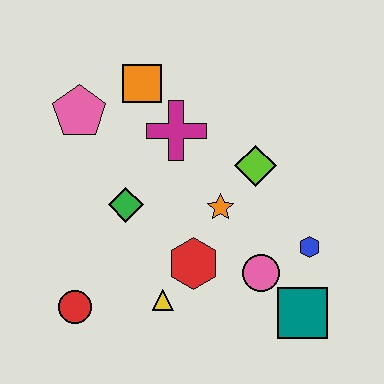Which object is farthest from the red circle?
The blue hexagon is farthest from the red circle.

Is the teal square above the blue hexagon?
No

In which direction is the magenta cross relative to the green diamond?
The magenta cross is above the green diamond.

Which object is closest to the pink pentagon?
The orange square is closest to the pink pentagon.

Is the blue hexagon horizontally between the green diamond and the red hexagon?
No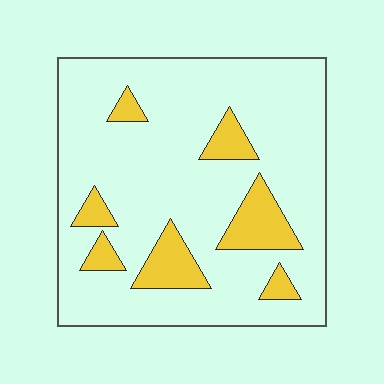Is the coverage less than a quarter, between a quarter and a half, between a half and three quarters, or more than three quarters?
Less than a quarter.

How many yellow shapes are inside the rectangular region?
7.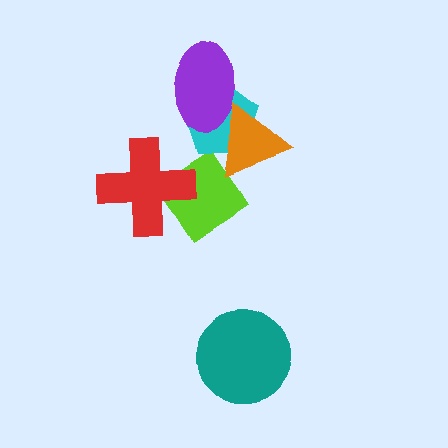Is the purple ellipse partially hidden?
No, no other shape covers it.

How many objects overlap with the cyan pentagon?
3 objects overlap with the cyan pentagon.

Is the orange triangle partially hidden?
Yes, it is partially covered by another shape.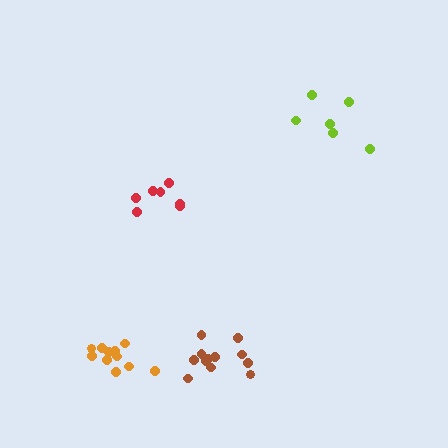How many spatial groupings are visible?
There are 4 spatial groupings.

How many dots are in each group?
Group 1: 11 dots, Group 2: 7 dots, Group 3: 6 dots, Group 4: 12 dots (36 total).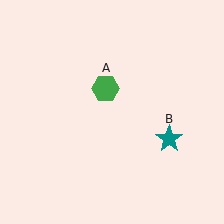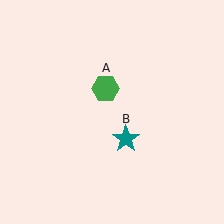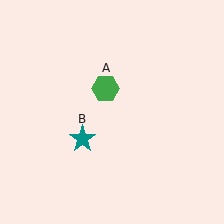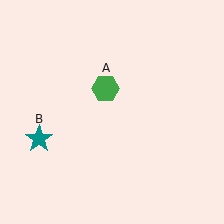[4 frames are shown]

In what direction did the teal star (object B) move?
The teal star (object B) moved left.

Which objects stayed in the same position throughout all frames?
Green hexagon (object A) remained stationary.